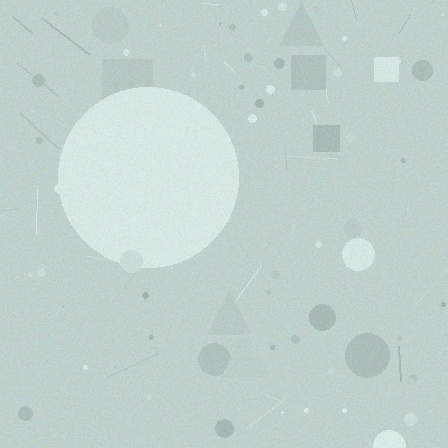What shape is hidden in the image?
A circle is hidden in the image.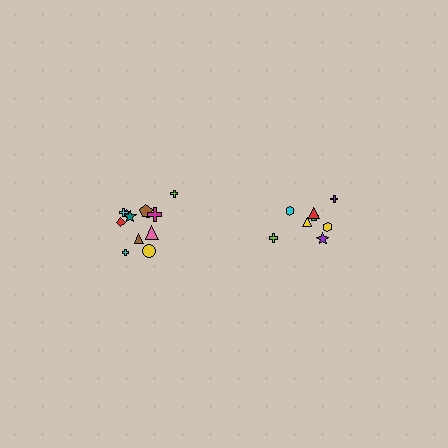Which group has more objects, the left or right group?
The left group.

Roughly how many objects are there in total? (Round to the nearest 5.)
Roughly 20 objects in total.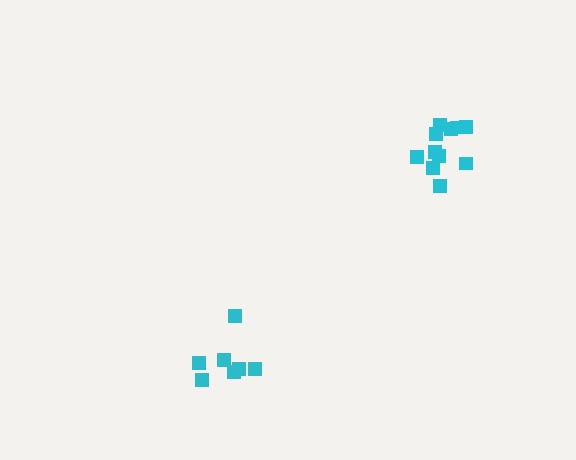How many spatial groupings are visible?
There are 2 spatial groupings.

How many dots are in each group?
Group 1: 11 dots, Group 2: 7 dots (18 total).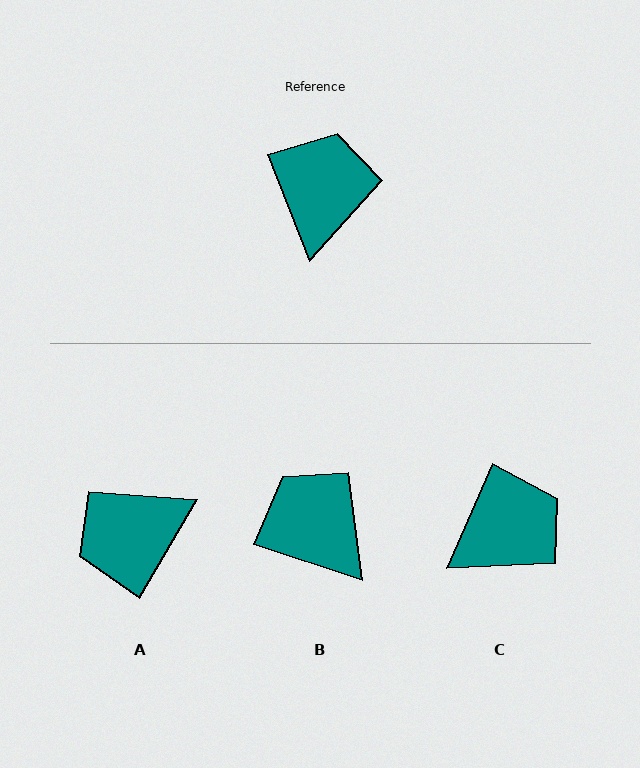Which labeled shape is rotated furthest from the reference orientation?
A, about 128 degrees away.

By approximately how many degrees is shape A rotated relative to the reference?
Approximately 128 degrees counter-clockwise.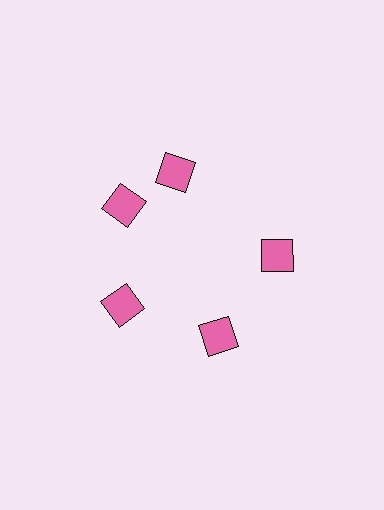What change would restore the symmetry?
The symmetry would be restored by rotating it back into even spacing with its neighbors so that all 5 diamonds sit at equal angles and equal distance from the center.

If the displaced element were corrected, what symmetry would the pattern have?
It would have 5-fold rotational symmetry — the pattern would map onto itself every 72 degrees.